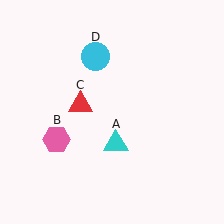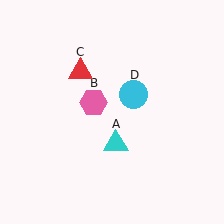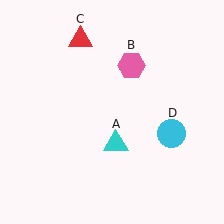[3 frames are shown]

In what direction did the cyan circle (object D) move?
The cyan circle (object D) moved down and to the right.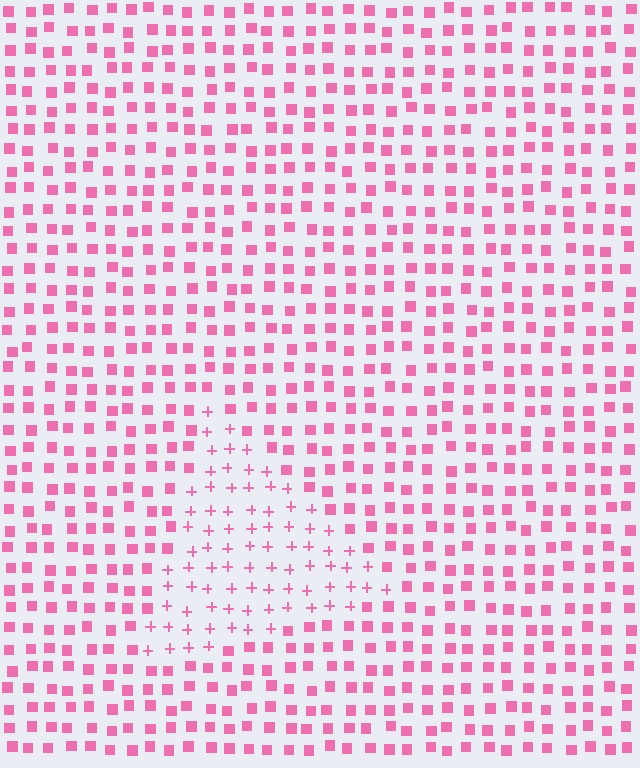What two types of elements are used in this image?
The image uses plus signs inside the triangle region and squares outside it.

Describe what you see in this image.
The image is filled with small pink elements arranged in a uniform grid. A triangle-shaped region contains plus signs, while the surrounding area contains squares. The boundary is defined purely by the change in element shape.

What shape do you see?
I see a triangle.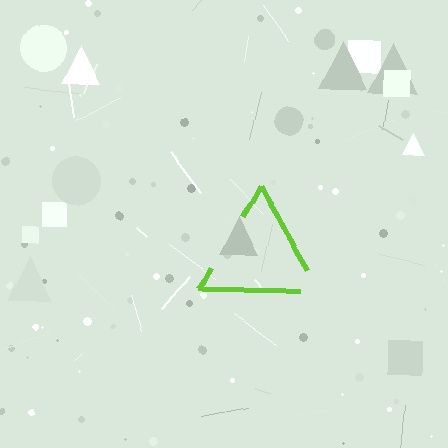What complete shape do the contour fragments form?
The contour fragments form a triangle.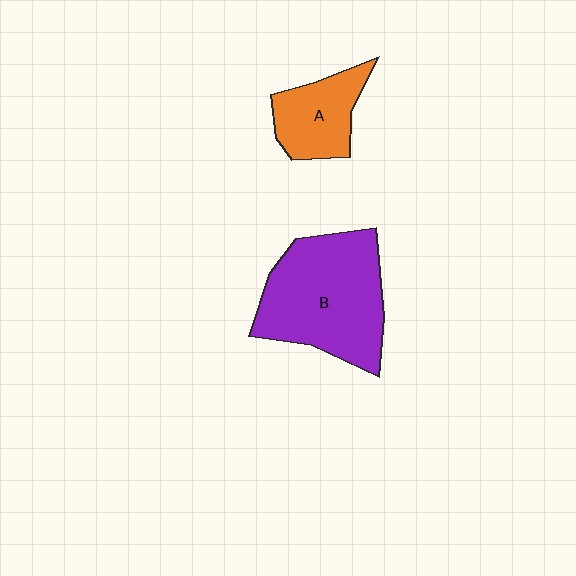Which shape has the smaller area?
Shape A (orange).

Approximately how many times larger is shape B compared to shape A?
Approximately 2.1 times.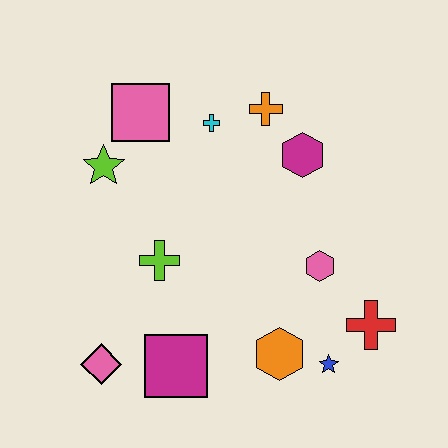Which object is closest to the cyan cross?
The orange cross is closest to the cyan cross.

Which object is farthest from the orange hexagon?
The pink square is farthest from the orange hexagon.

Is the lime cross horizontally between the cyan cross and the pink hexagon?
No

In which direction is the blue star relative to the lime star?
The blue star is to the right of the lime star.